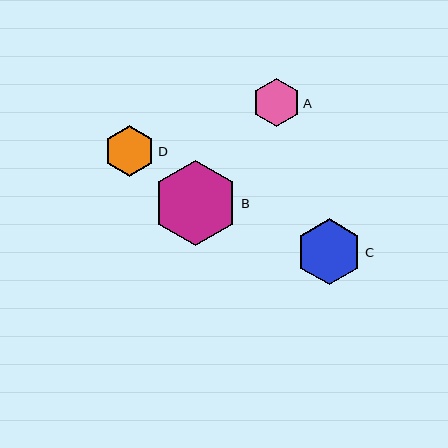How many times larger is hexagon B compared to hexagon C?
Hexagon B is approximately 1.3 times the size of hexagon C.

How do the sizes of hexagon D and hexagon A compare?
Hexagon D and hexagon A are approximately the same size.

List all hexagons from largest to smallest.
From largest to smallest: B, C, D, A.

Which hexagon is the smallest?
Hexagon A is the smallest with a size of approximately 48 pixels.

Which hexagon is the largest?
Hexagon B is the largest with a size of approximately 85 pixels.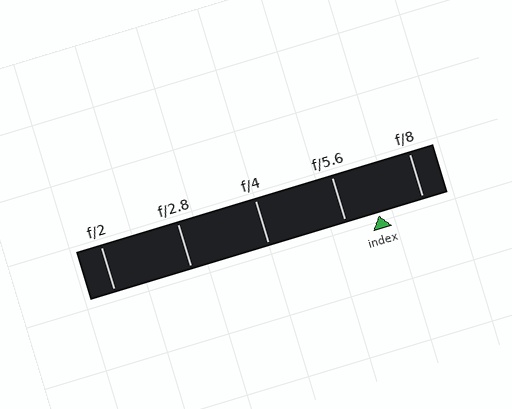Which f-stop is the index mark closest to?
The index mark is closest to f/5.6.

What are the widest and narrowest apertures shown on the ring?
The widest aperture shown is f/2 and the narrowest is f/8.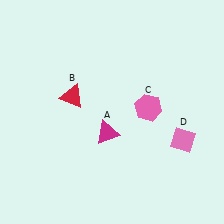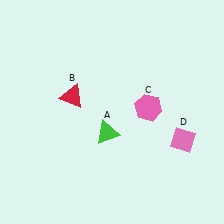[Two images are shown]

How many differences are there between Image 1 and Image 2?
There is 1 difference between the two images.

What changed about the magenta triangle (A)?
In Image 1, A is magenta. In Image 2, it changed to green.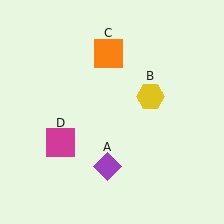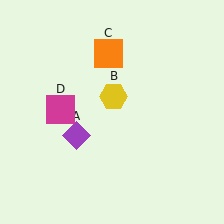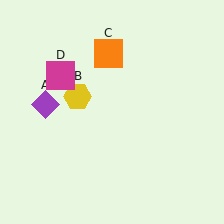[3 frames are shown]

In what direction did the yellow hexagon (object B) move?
The yellow hexagon (object B) moved left.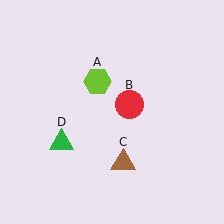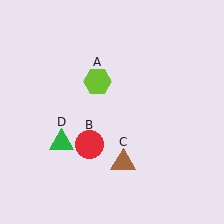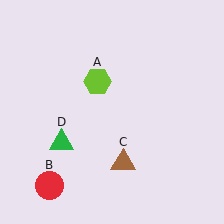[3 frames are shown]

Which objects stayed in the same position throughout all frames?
Lime hexagon (object A) and brown triangle (object C) and green triangle (object D) remained stationary.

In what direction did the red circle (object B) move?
The red circle (object B) moved down and to the left.